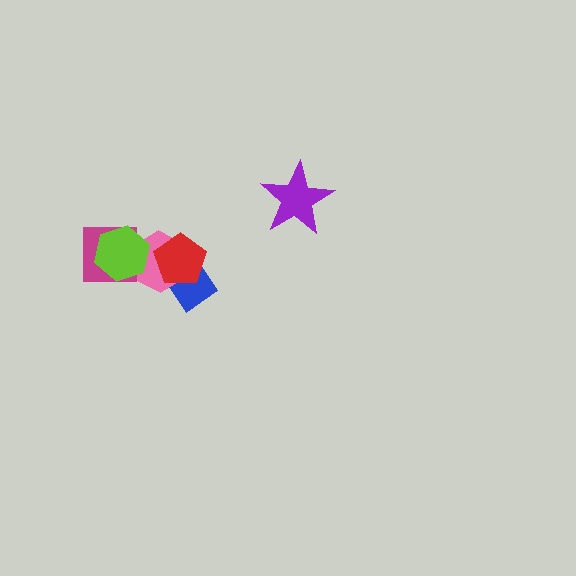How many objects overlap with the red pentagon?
2 objects overlap with the red pentagon.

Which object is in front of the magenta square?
The lime hexagon is in front of the magenta square.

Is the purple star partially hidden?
No, no other shape covers it.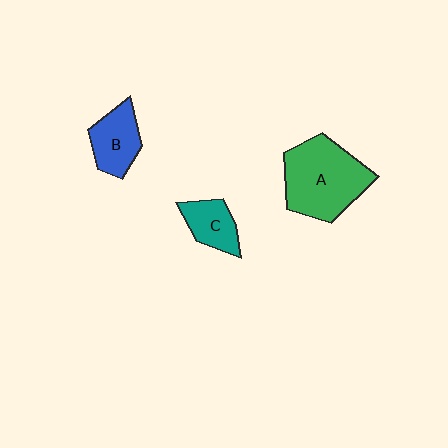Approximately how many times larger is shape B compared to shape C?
Approximately 1.2 times.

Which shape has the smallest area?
Shape C (teal).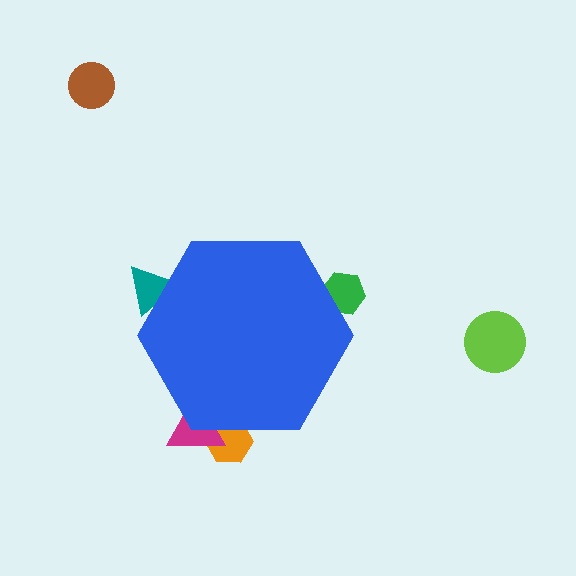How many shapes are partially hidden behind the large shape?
4 shapes are partially hidden.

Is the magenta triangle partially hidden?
Yes, the magenta triangle is partially hidden behind the blue hexagon.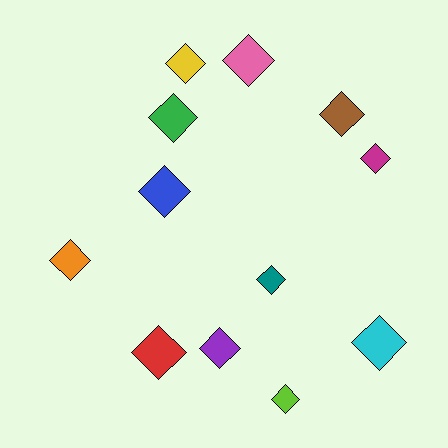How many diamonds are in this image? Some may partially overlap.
There are 12 diamonds.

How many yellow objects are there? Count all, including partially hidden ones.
There is 1 yellow object.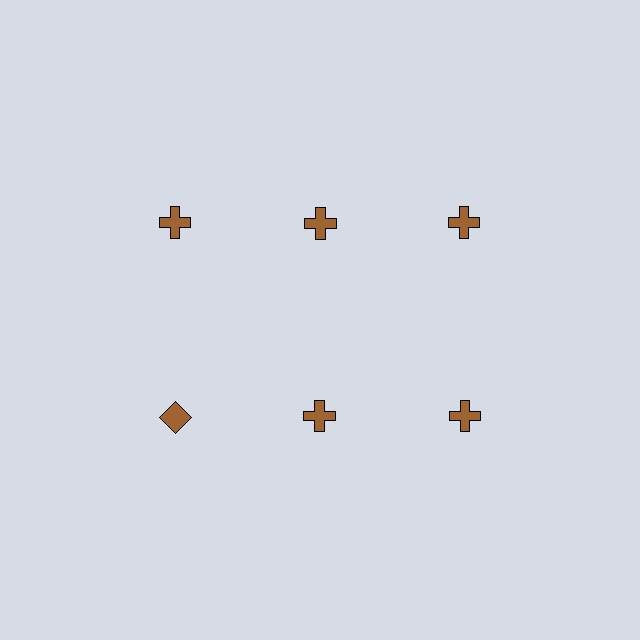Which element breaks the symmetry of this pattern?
The brown diamond in the second row, leftmost column breaks the symmetry. All other shapes are brown crosses.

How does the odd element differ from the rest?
It has a different shape: diamond instead of cross.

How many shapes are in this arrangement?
There are 6 shapes arranged in a grid pattern.